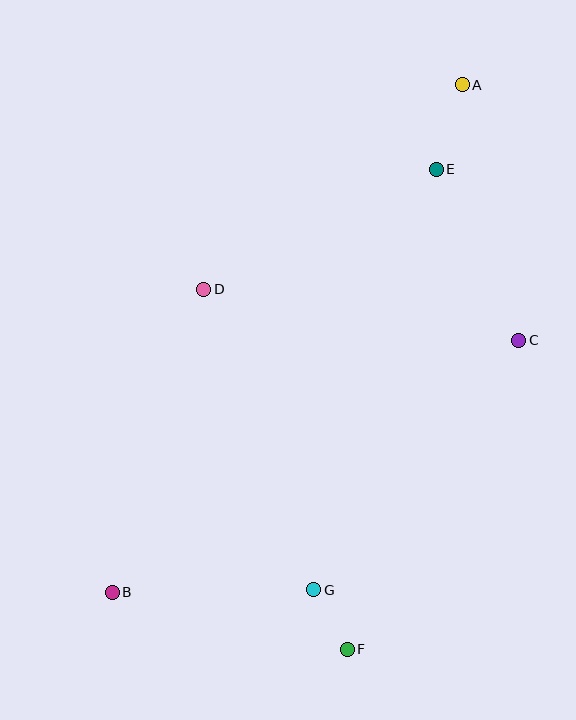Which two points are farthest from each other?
Points A and B are farthest from each other.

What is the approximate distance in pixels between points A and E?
The distance between A and E is approximately 88 pixels.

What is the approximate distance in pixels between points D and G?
The distance between D and G is approximately 320 pixels.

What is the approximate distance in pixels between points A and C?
The distance between A and C is approximately 261 pixels.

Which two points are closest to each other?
Points F and G are closest to each other.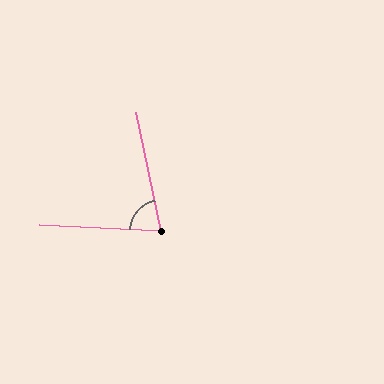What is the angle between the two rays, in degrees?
Approximately 76 degrees.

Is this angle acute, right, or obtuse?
It is acute.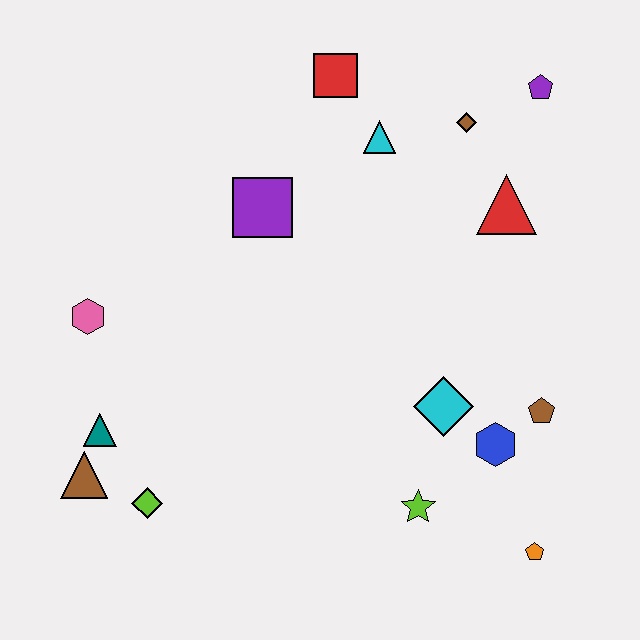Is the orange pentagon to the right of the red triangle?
Yes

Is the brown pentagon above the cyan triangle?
No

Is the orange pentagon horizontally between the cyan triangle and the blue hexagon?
No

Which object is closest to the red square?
The cyan triangle is closest to the red square.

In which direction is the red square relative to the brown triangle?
The red square is above the brown triangle.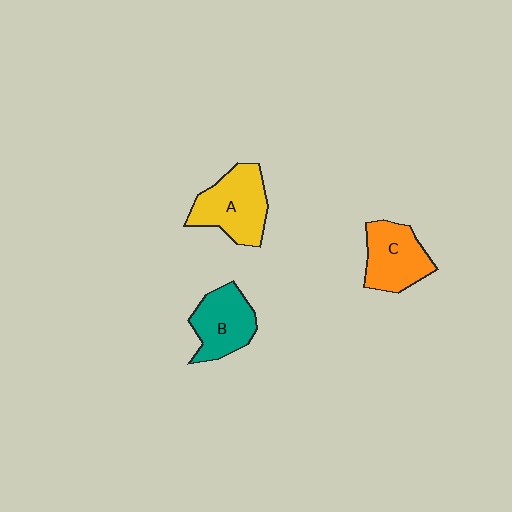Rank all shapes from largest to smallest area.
From largest to smallest: A (yellow), C (orange), B (teal).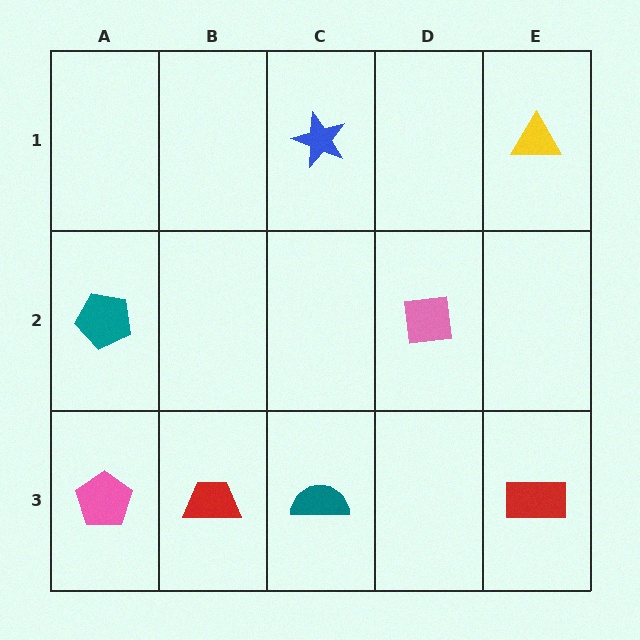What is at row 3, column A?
A pink pentagon.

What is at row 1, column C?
A blue star.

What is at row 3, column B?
A red trapezoid.